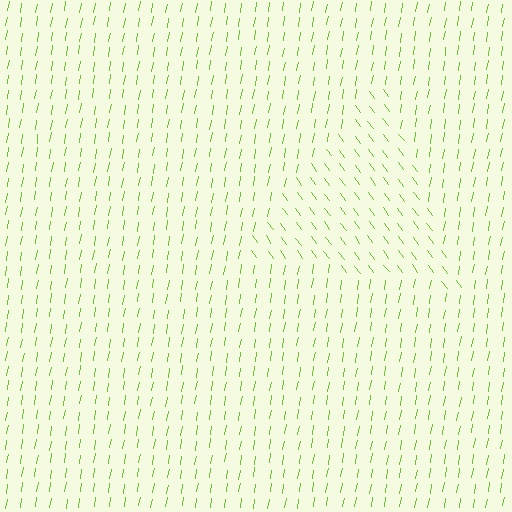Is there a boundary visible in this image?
Yes, there is a texture boundary formed by a change in line orientation.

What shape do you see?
I see a triangle.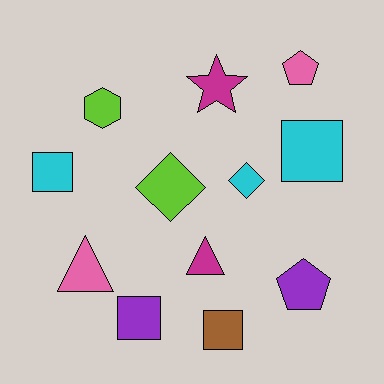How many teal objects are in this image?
There are no teal objects.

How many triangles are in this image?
There are 2 triangles.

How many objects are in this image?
There are 12 objects.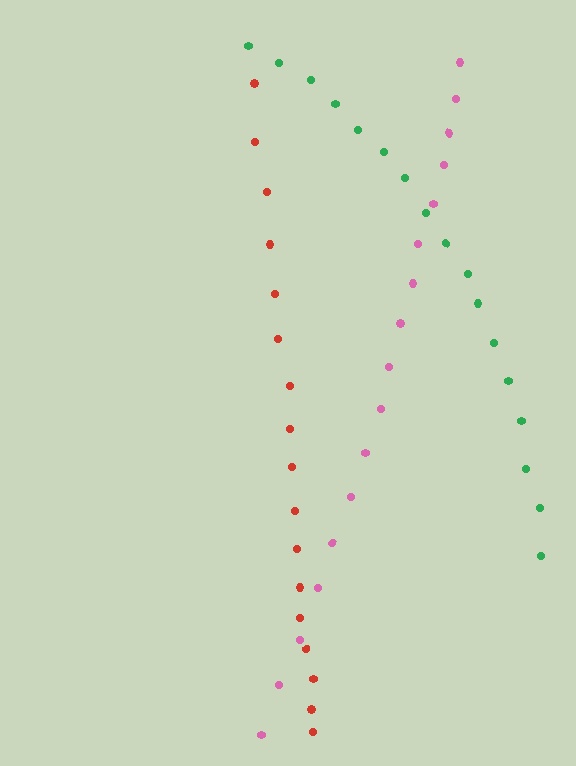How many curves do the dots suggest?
There are 3 distinct paths.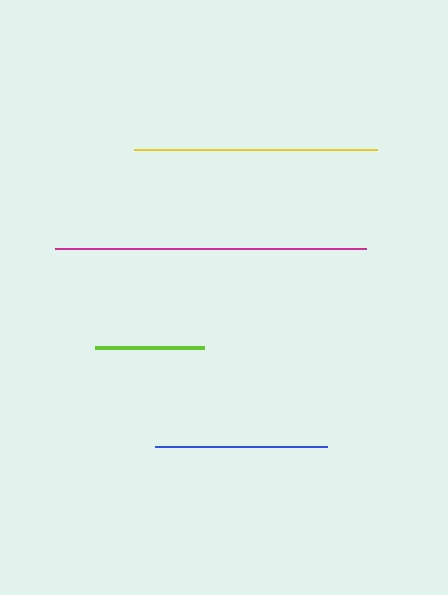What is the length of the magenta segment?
The magenta segment is approximately 312 pixels long.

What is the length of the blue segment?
The blue segment is approximately 172 pixels long.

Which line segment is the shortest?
The lime line is the shortest at approximately 109 pixels.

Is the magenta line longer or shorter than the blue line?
The magenta line is longer than the blue line.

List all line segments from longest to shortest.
From longest to shortest: magenta, yellow, blue, lime.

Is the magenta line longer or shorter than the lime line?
The magenta line is longer than the lime line.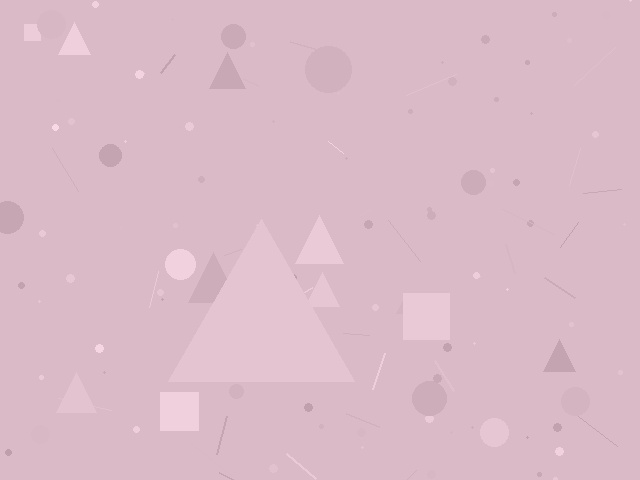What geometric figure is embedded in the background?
A triangle is embedded in the background.